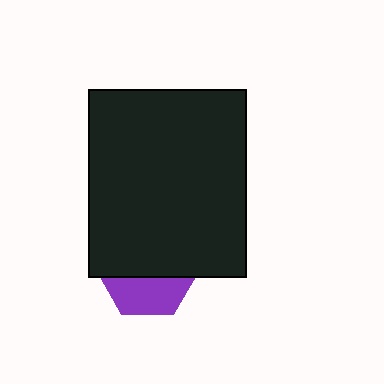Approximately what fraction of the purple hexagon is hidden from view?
Roughly 62% of the purple hexagon is hidden behind the black rectangle.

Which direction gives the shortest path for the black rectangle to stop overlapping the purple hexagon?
Moving up gives the shortest separation.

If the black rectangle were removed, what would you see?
You would see the complete purple hexagon.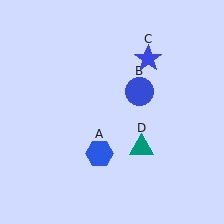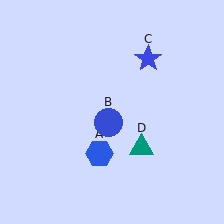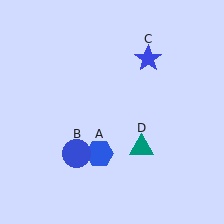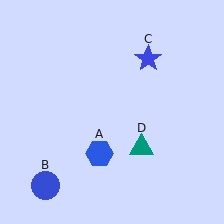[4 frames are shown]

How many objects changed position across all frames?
1 object changed position: blue circle (object B).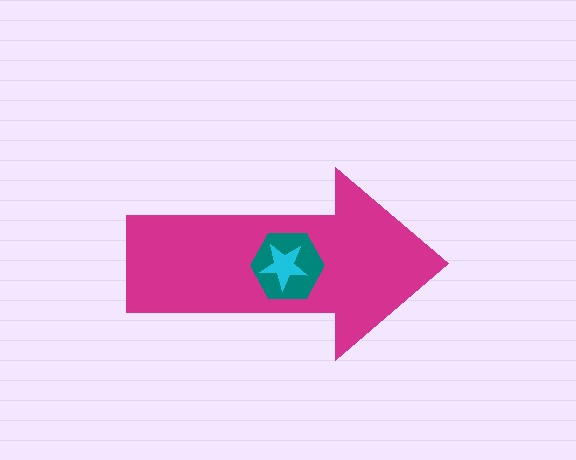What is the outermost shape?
The magenta arrow.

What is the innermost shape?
The cyan star.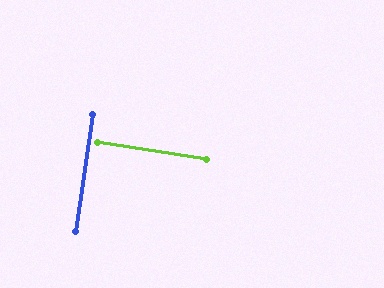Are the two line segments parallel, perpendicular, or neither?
Perpendicular — they meet at approximately 90°.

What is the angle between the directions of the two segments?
Approximately 90 degrees.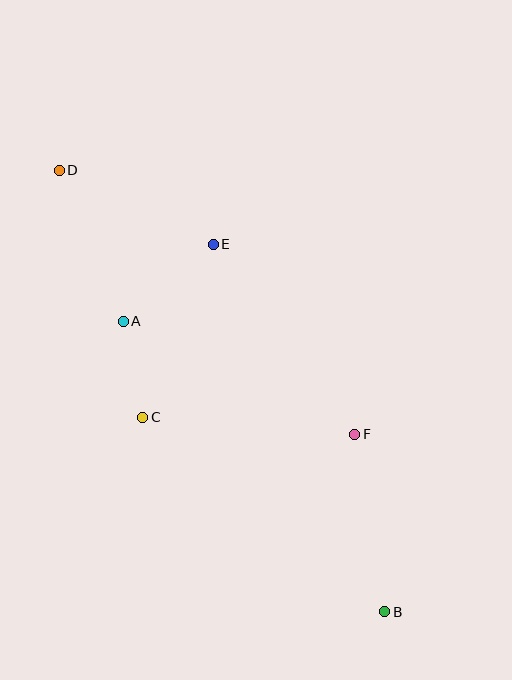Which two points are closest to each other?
Points A and C are closest to each other.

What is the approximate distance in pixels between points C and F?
The distance between C and F is approximately 213 pixels.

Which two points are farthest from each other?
Points B and D are farthest from each other.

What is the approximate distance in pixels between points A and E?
The distance between A and E is approximately 118 pixels.